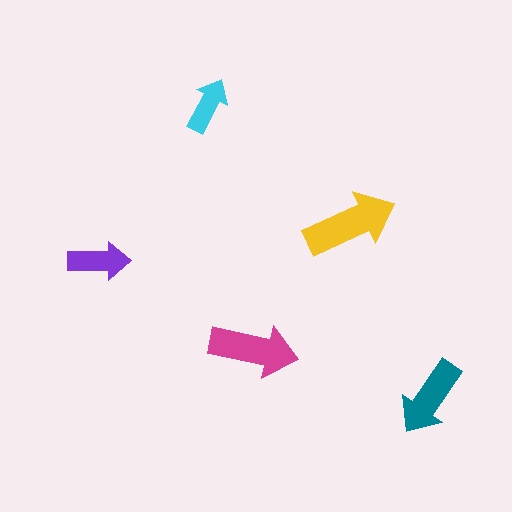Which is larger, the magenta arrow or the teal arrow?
The magenta one.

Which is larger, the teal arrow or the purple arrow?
The teal one.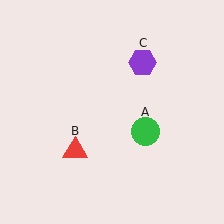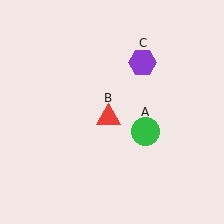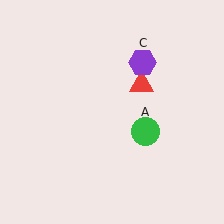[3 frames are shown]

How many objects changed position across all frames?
1 object changed position: red triangle (object B).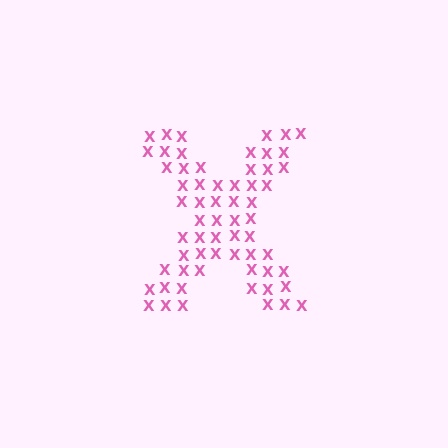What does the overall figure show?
The overall figure shows the letter X.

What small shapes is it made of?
It is made of small letter X's.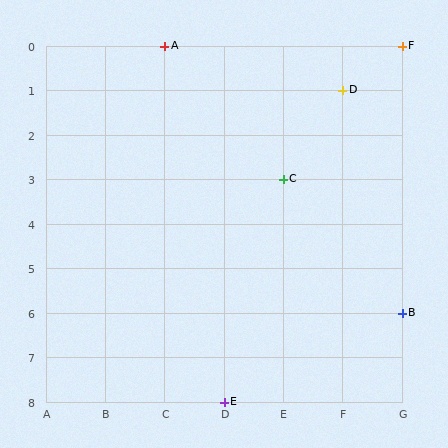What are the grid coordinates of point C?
Point C is at grid coordinates (E, 3).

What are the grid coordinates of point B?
Point B is at grid coordinates (G, 6).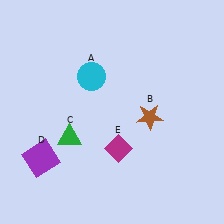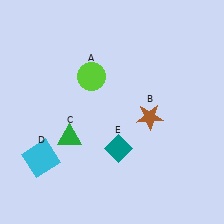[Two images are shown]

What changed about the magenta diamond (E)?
In Image 1, E is magenta. In Image 2, it changed to teal.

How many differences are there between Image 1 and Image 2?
There are 3 differences between the two images.